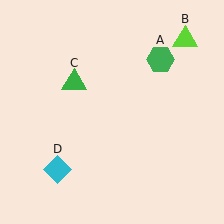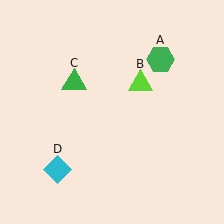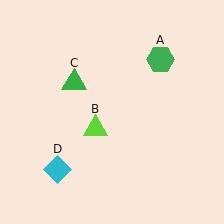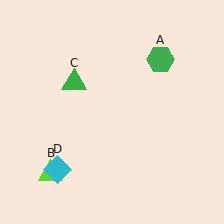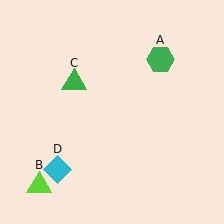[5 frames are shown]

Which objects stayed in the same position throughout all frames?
Green hexagon (object A) and green triangle (object C) and cyan diamond (object D) remained stationary.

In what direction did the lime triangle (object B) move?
The lime triangle (object B) moved down and to the left.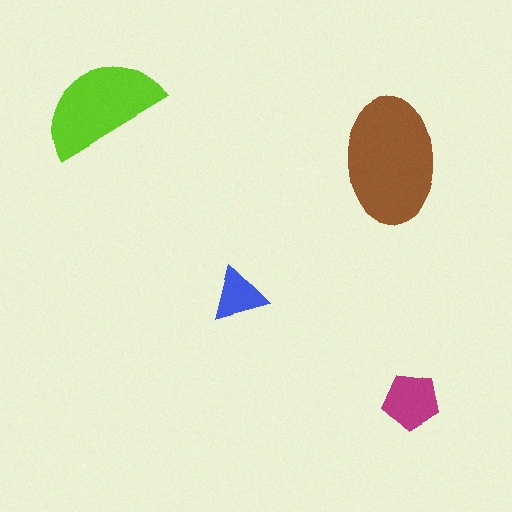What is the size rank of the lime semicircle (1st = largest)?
2nd.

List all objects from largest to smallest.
The brown ellipse, the lime semicircle, the magenta pentagon, the blue triangle.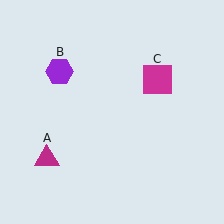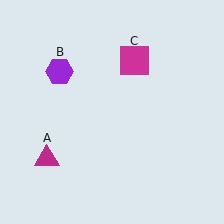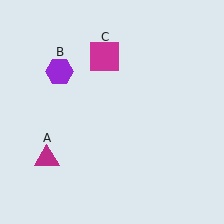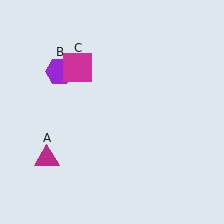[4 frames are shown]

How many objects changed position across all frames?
1 object changed position: magenta square (object C).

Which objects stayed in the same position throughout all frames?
Magenta triangle (object A) and purple hexagon (object B) remained stationary.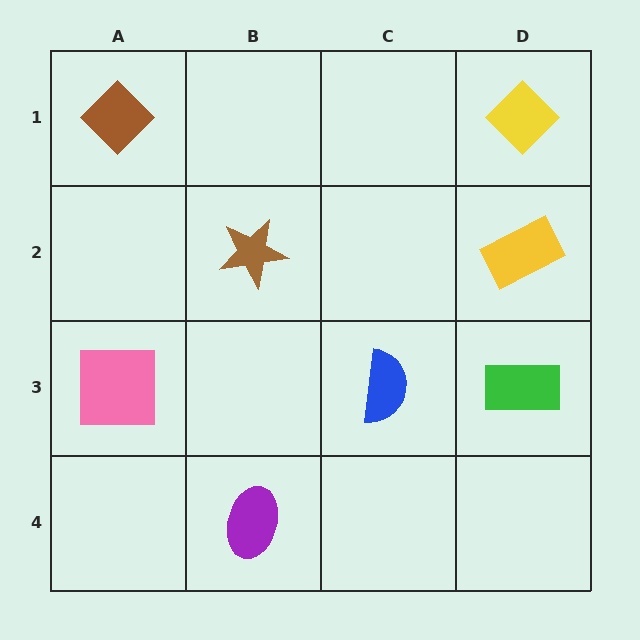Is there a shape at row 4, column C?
No, that cell is empty.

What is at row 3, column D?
A green rectangle.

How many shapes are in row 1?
2 shapes.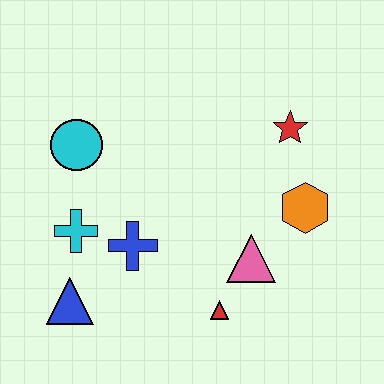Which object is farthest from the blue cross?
The red star is farthest from the blue cross.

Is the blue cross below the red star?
Yes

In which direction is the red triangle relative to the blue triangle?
The red triangle is to the right of the blue triangle.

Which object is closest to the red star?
The orange hexagon is closest to the red star.